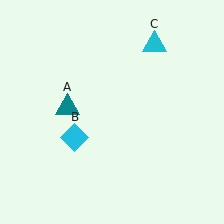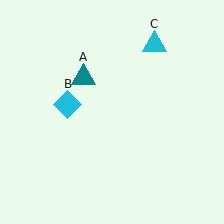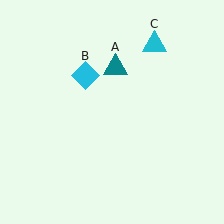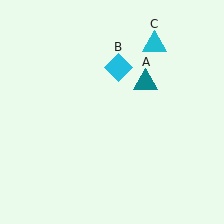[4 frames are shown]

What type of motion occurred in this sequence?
The teal triangle (object A), cyan diamond (object B) rotated clockwise around the center of the scene.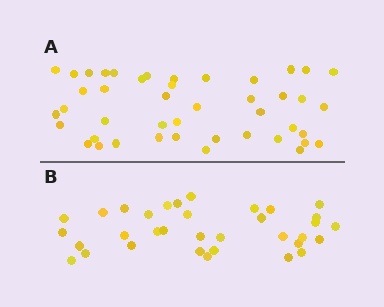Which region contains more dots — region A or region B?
Region A (the top region) has more dots.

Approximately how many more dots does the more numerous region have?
Region A has roughly 10 or so more dots than region B.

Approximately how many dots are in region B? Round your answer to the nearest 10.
About 30 dots. (The exact count is 34, which rounds to 30.)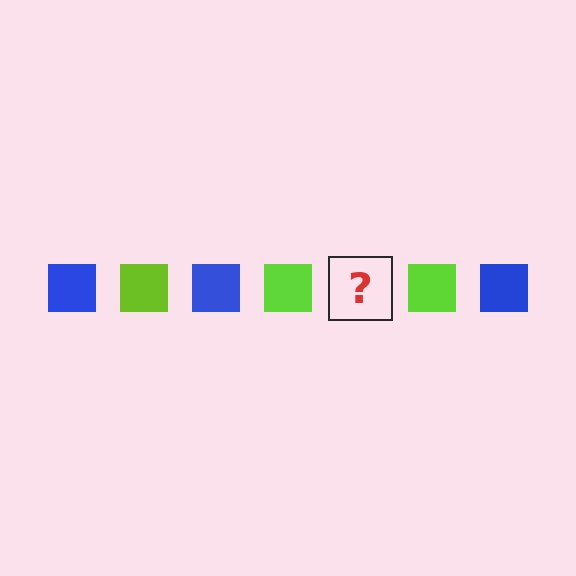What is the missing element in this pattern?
The missing element is a blue square.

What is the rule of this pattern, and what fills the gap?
The rule is that the pattern cycles through blue, lime squares. The gap should be filled with a blue square.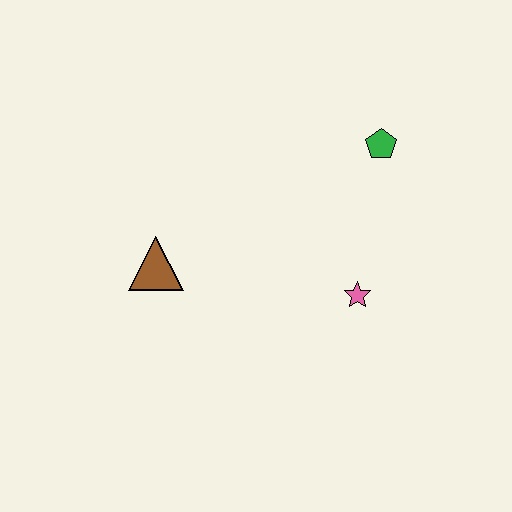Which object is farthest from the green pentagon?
The brown triangle is farthest from the green pentagon.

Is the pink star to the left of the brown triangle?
No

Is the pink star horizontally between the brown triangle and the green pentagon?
Yes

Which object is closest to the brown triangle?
The pink star is closest to the brown triangle.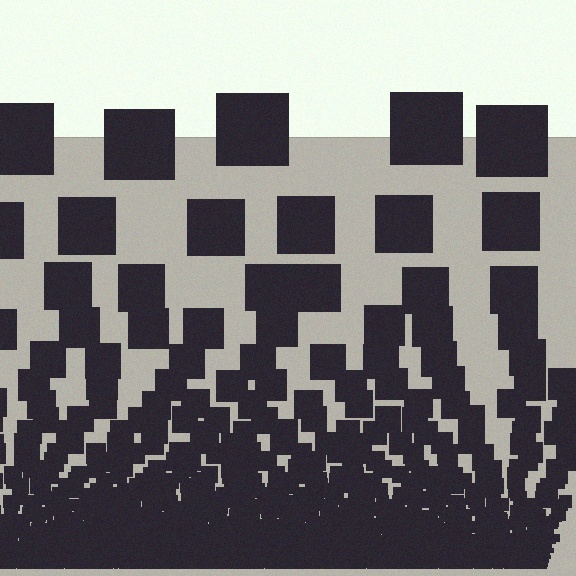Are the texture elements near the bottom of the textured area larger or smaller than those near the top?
Smaller. The gradient is inverted — elements near the bottom are smaller and denser.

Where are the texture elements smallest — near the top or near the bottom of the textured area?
Near the bottom.